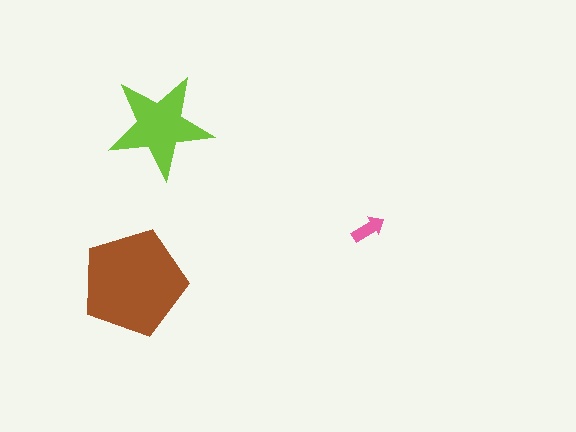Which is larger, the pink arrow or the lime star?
The lime star.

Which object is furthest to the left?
The brown pentagon is leftmost.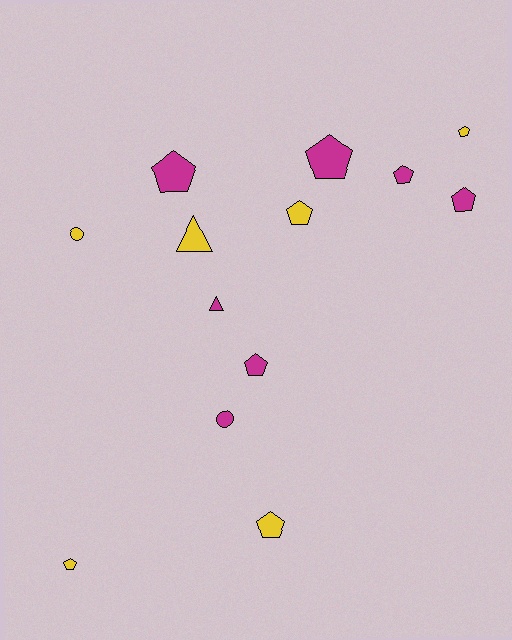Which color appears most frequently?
Magenta, with 7 objects.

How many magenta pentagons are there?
There are 5 magenta pentagons.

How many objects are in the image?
There are 13 objects.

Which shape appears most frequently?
Pentagon, with 9 objects.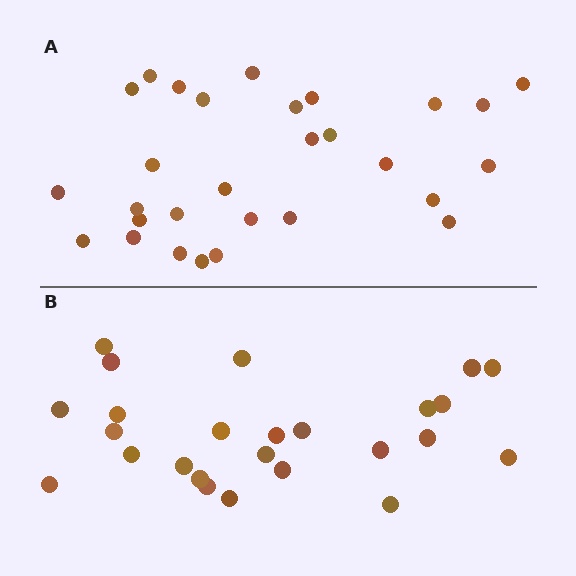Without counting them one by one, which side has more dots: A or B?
Region A (the top region) has more dots.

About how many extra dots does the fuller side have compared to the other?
Region A has about 4 more dots than region B.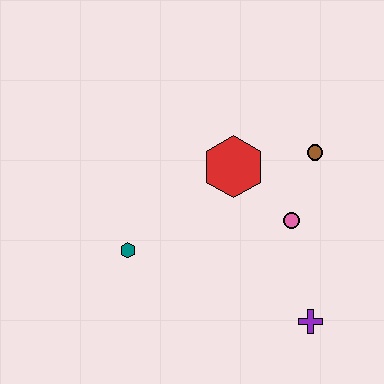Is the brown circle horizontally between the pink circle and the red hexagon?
No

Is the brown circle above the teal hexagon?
Yes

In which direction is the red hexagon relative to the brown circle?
The red hexagon is to the left of the brown circle.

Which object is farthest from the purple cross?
The teal hexagon is farthest from the purple cross.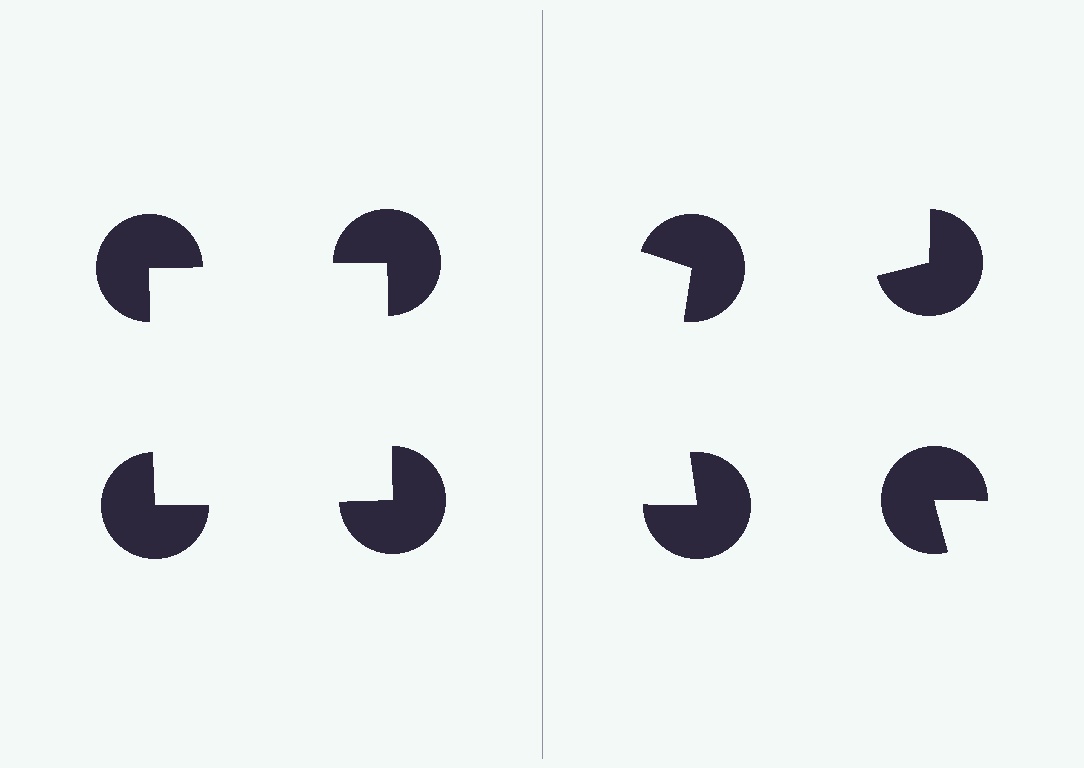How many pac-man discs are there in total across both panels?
8 — 4 on each side.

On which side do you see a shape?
An illusory square appears on the left side. On the right side the wedge cuts are rotated, so no coherent shape forms.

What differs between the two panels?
The pac-man discs are positioned identically on both sides; only the wedge orientations differ. On the left they align to a square; on the right they are misaligned.